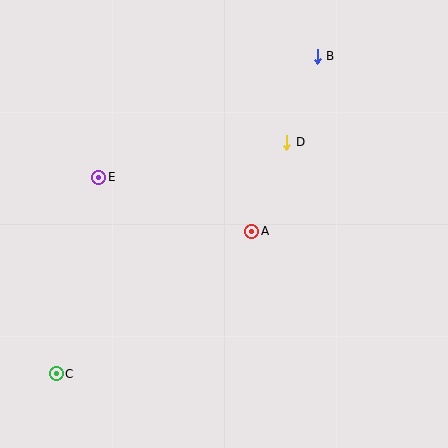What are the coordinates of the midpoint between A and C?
The midpoint between A and C is at (154, 302).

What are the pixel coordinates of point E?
Point E is at (99, 177).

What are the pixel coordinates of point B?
Point B is at (317, 56).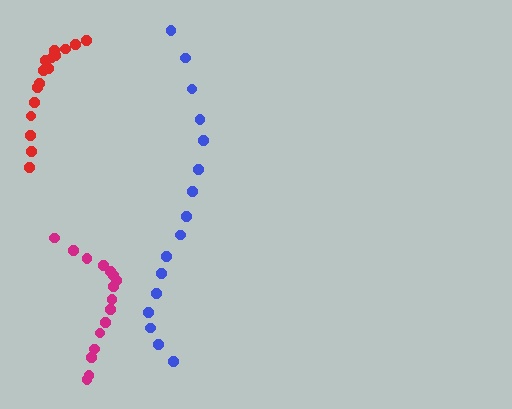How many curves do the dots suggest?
There are 3 distinct paths.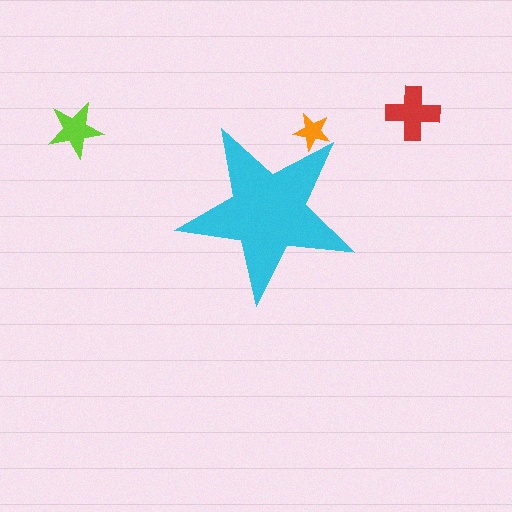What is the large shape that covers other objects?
A cyan star.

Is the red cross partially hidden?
No, the red cross is fully visible.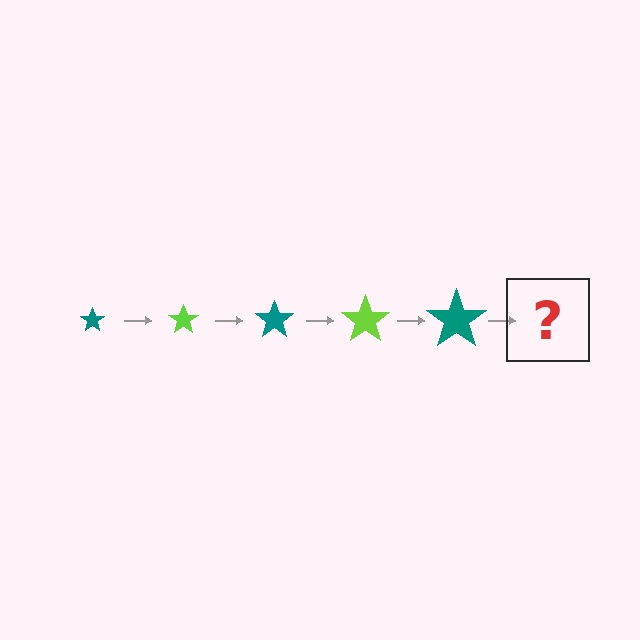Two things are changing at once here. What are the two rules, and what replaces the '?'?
The two rules are that the star grows larger each step and the color cycles through teal and lime. The '?' should be a lime star, larger than the previous one.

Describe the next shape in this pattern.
It should be a lime star, larger than the previous one.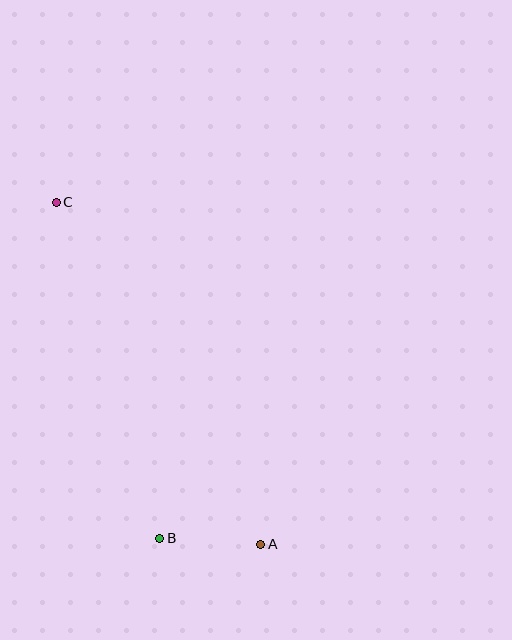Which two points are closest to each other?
Points A and B are closest to each other.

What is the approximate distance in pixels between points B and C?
The distance between B and C is approximately 352 pixels.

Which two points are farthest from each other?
Points A and C are farthest from each other.